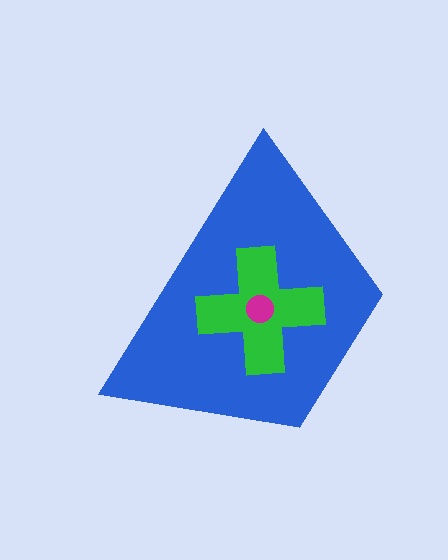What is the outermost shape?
The blue trapezoid.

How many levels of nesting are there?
3.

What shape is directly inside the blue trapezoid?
The green cross.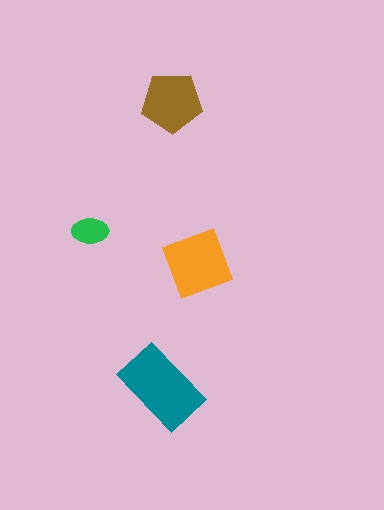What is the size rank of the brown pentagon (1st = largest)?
3rd.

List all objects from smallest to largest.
The green ellipse, the brown pentagon, the orange square, the teal rectangle.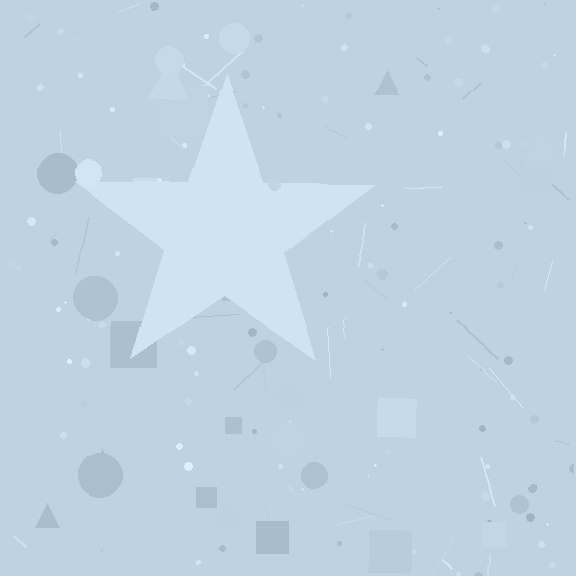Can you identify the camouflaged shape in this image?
The camouflaged shape is a star.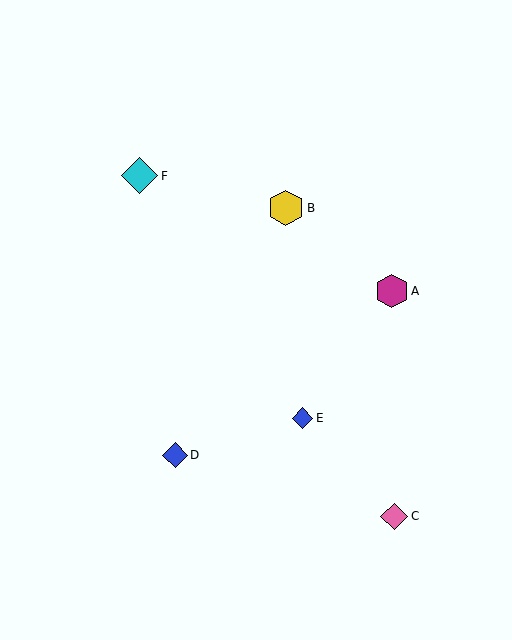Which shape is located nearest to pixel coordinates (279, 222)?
The yellow hexagon (labeled B) at (286, 208) is nearest to that location.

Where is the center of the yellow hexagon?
The center of the yellow hexagon is at (286, 208).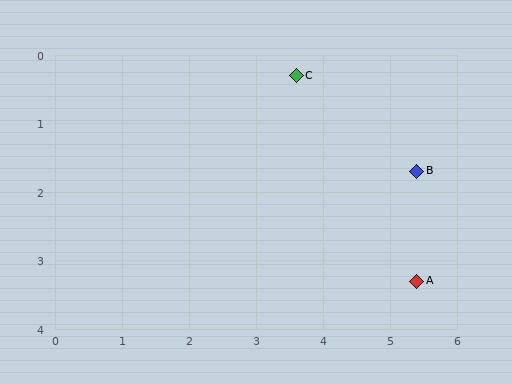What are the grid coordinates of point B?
Point B is at approximately (5.4, 1.7).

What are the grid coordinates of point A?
Point A is at approximately (5.4, 3.3).